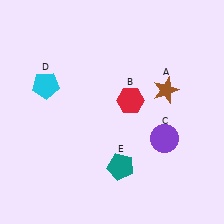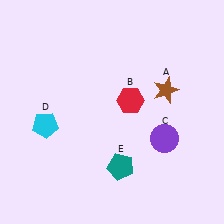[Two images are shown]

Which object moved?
The cyan pentagon (D) moved down.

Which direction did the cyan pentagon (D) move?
The cyan pentagon (D) moved down.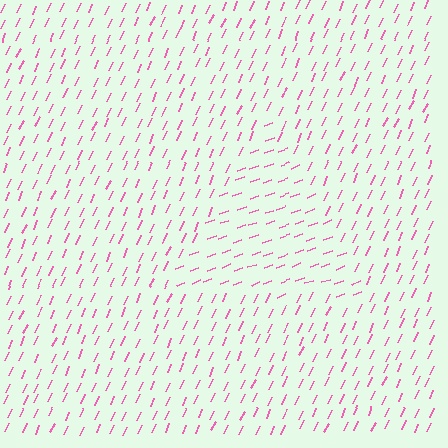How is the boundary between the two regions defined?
The boundary is defined purely by a change in line orientation (approximately 45 degrees difference). All lines are the same color and thickness.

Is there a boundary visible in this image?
Yes, there is a texture boundary formed by a change in line orientation.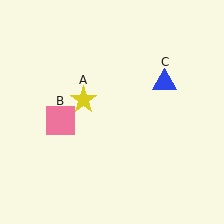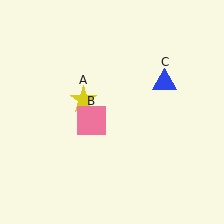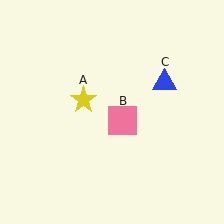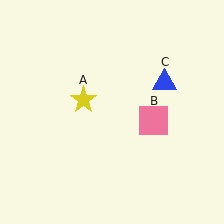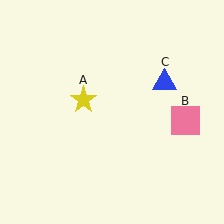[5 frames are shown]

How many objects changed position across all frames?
1 object changed position: pink square (object B).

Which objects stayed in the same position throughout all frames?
Yellow star (object A) and blue triangle (object C) remained stationary.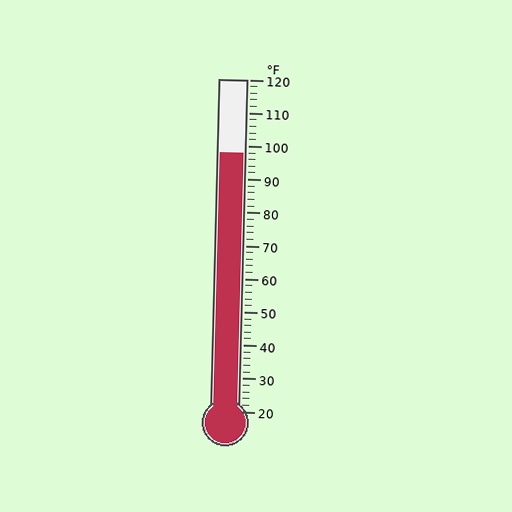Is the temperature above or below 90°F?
The temperature is above 90°F.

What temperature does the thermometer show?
The thermometer shows approximately 98°F.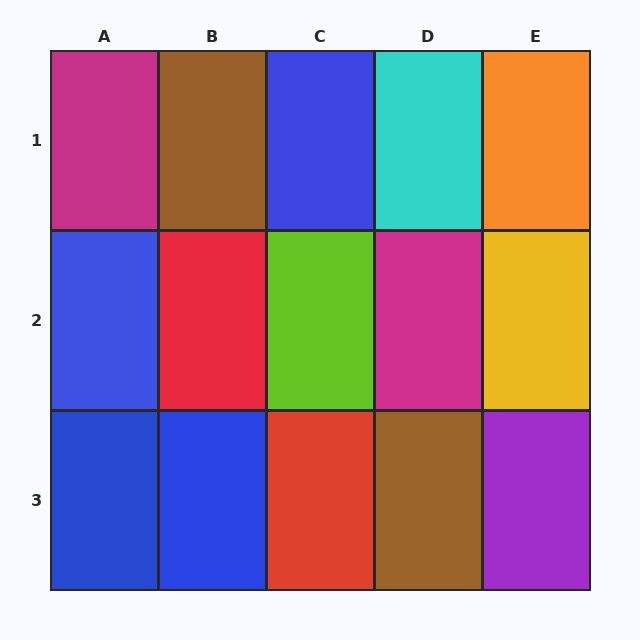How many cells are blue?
4 cells are blue.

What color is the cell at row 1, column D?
Cyan.